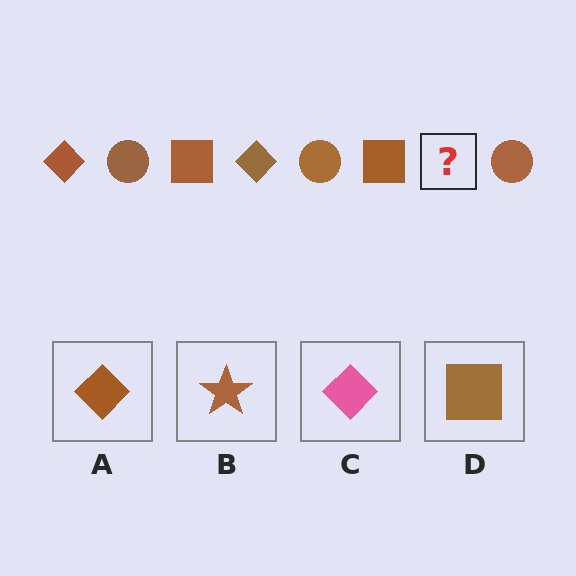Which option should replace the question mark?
Option A.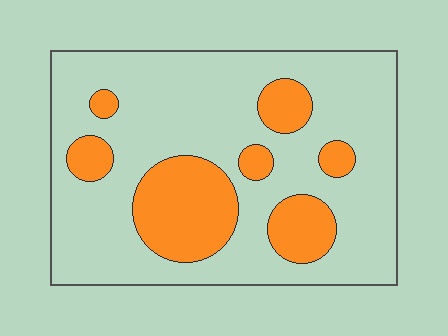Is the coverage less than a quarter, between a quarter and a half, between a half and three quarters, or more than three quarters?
Less than a quarter.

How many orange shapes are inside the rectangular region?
7.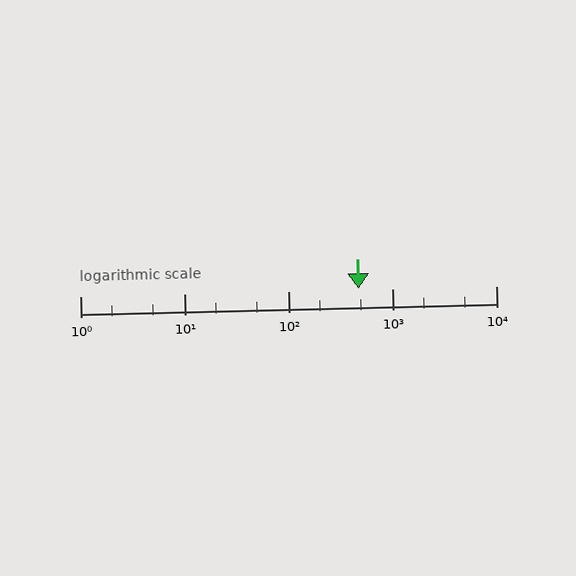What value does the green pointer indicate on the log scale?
The pointer indicates approximately 480.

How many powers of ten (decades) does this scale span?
The scale spans 4 decades, from 1 to 10000.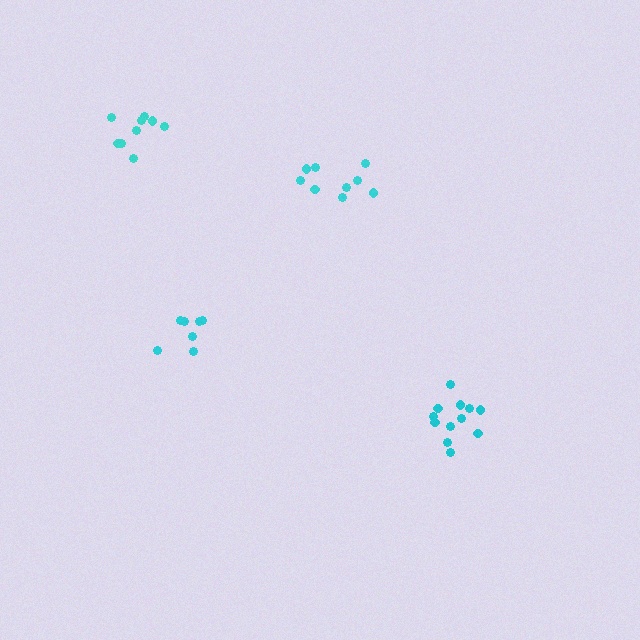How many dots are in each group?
Group 1: 12 dots, Group 2: 7 dots, Group 3: 9 dots, Group 4: 9 dots (37 total).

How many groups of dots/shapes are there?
There are 4 groups.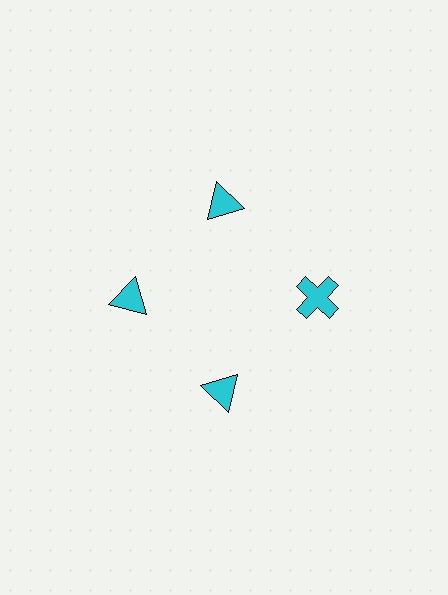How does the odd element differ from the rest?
It has a different shape: cross instead of triangle.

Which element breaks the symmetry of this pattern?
The cyan cross at roughly the 3 o'clock position breaks the symmetry. All other shapes are cyan triangles.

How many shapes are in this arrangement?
There are 4 shapes arranged in a ring pattern.